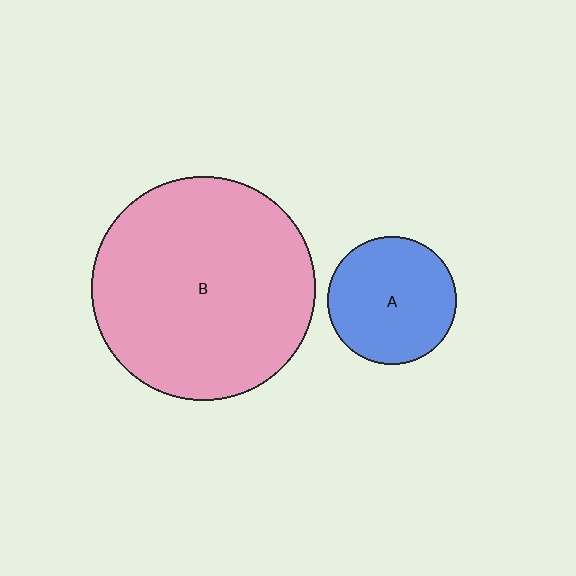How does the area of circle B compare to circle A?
Approximately 3.0 times.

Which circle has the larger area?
Circle B (pink).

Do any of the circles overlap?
No, none of the circles overlap.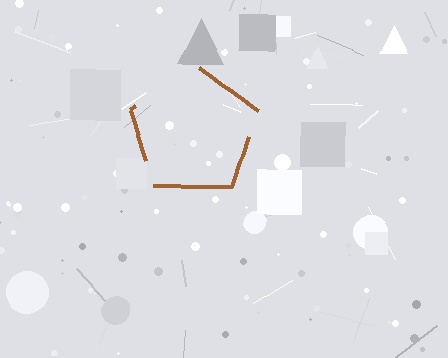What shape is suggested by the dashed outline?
The dashed outline suggests a pentagon.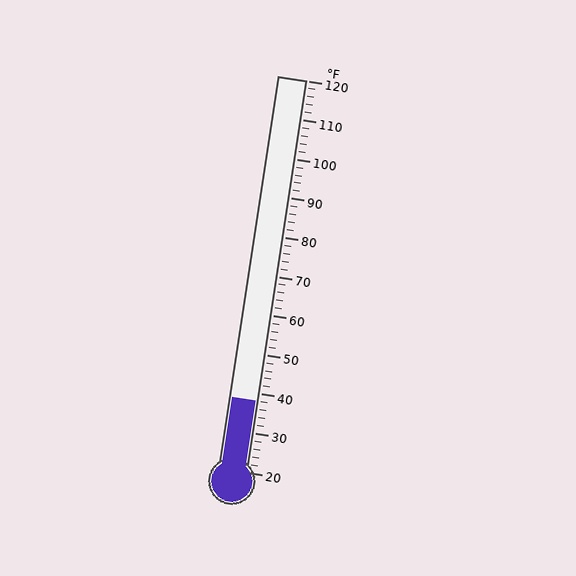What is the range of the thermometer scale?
The thermometer scale ranges from 20°F to 120°F.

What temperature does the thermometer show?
The thermometer shows approximately 38°F.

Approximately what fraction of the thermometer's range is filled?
The thermometer is filled to approximately 20% of its range.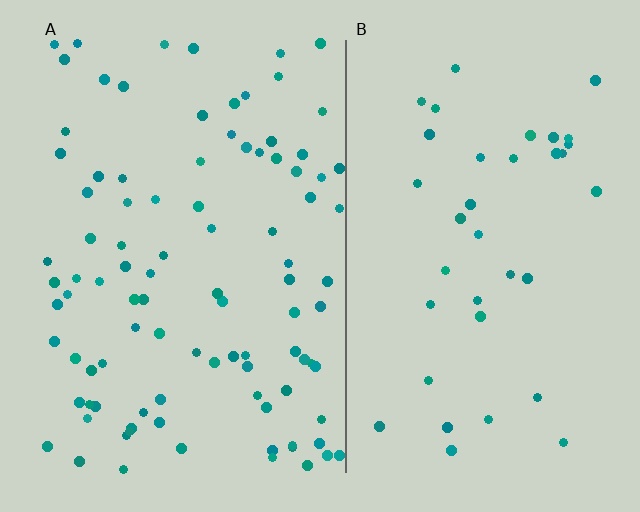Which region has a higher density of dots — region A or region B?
A (the left).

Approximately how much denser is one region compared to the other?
Approximately 2.6× — region A over region B.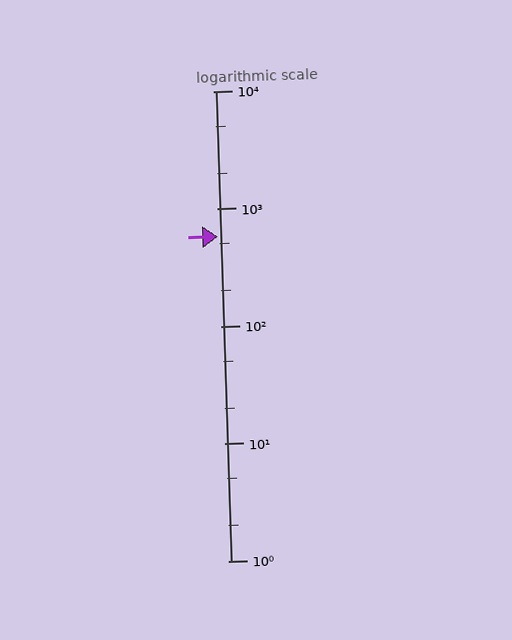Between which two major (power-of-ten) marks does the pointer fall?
The pointer is between 100 and 1000.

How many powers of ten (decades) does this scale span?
The scale spans 4 decades, from 1 to 10000.